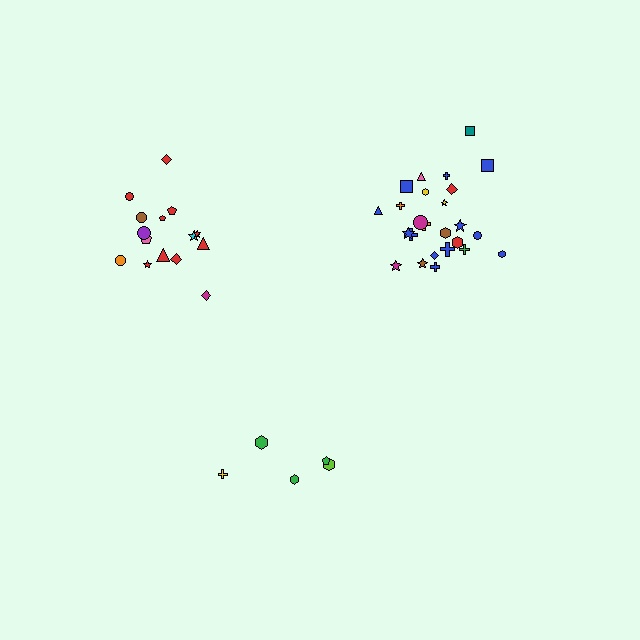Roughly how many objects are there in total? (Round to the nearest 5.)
Roughly 45 objects in total.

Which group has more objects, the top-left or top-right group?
The top-right group.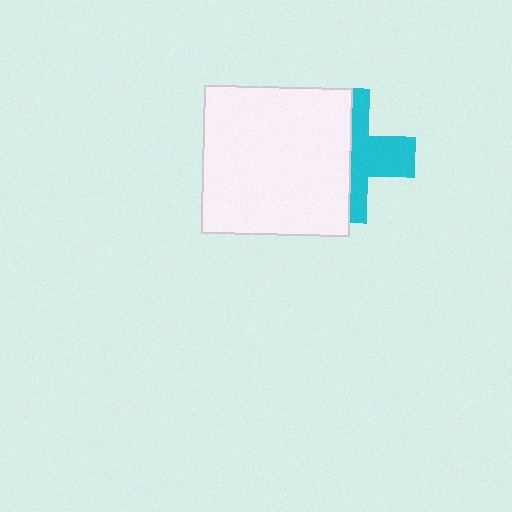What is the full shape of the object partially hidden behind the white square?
The partially hidden object is a cyan cross.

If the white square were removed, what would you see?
You would see the complete cyan cross.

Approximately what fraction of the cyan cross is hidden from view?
Roughly 56% of the cyan cross is hidden behind the white square.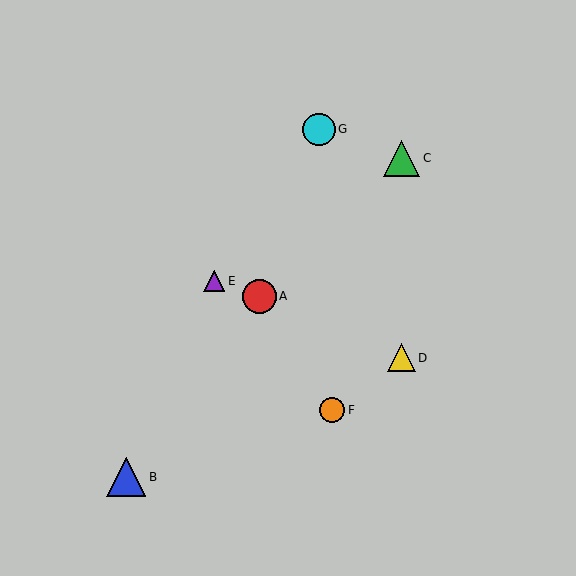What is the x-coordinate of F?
Object F is at x≈332.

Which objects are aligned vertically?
Objects C, D are aligned vertically.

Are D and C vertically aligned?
Yes, both are at x≈402.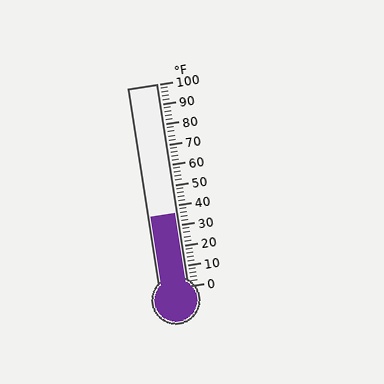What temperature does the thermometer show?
The thermometer shows approximately 36°F.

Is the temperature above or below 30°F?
The temperature is above 30°F.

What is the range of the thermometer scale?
The thermometer scale ranges from 0°F to 100°F.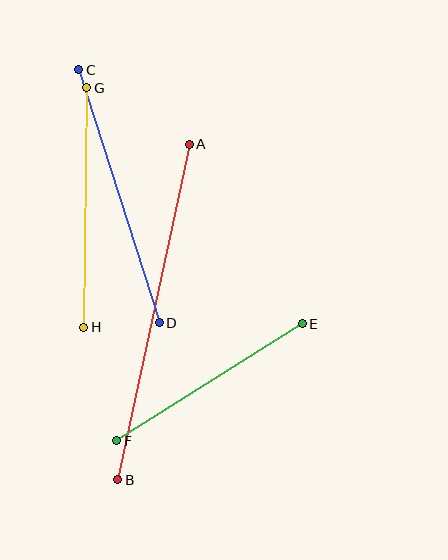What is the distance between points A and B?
The distance is approximately 343 pixels.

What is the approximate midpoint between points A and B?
The midpoint is at approximately (154, 312) pixels.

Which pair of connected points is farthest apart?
Points A and B are farthest apart.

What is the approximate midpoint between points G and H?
The midpoint is at approximately (85, 208) pixels.